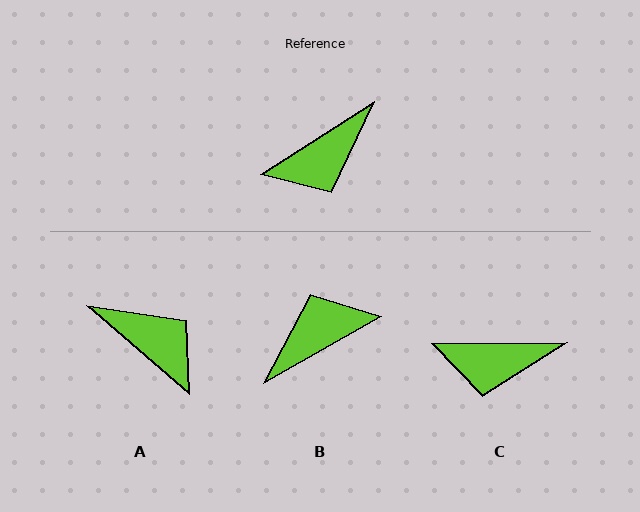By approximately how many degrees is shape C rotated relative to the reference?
Approximately 32 degrees clockwise.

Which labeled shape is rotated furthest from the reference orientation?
B, about 177 degrees away.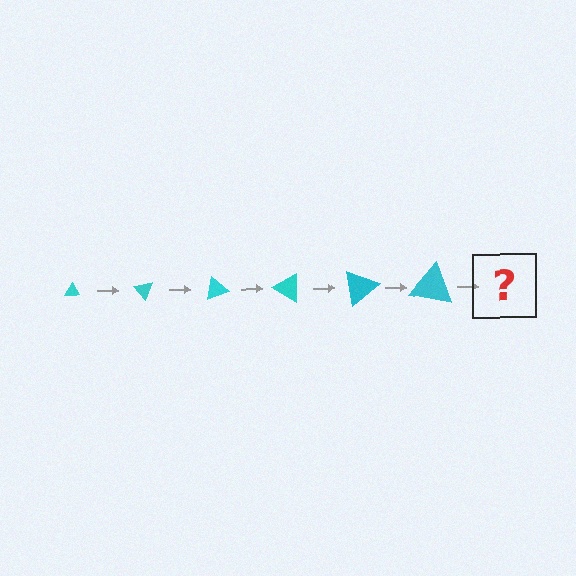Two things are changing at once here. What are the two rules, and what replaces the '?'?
The two rules are that the triangle grows larger each step and it rotates 50 degrees each step. The '?' should be a triangle, larger than the previous one and rotated 300 degrees from the start.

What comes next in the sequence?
The next element should be a triangle, larger than the previous one and rotated 300 degrees from the start.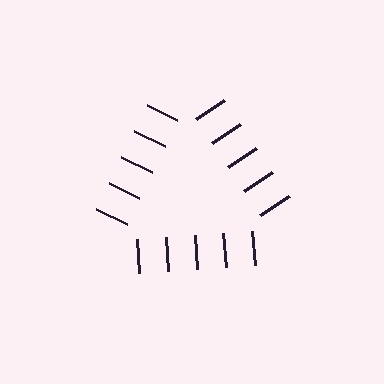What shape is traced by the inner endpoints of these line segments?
An illusory triangle — the line segments terminate on its edges but no continuous stroke is drawn.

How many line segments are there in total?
15 — 5 along each of the 3 edges.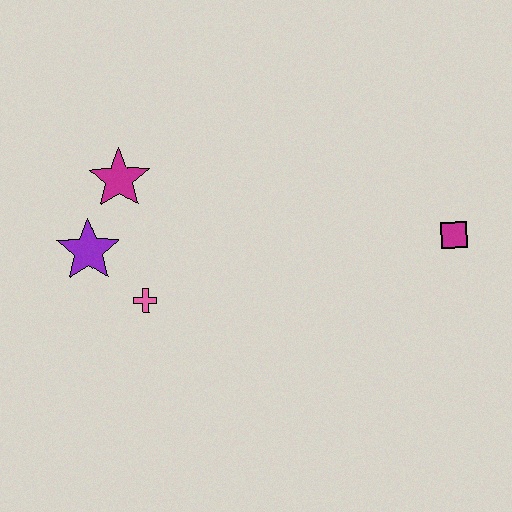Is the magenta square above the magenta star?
No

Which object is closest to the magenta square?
The pink cross is closest to the magenta square.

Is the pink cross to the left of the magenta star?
No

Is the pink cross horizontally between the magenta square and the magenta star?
Yes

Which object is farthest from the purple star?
The magenta square is farthest from the purple star.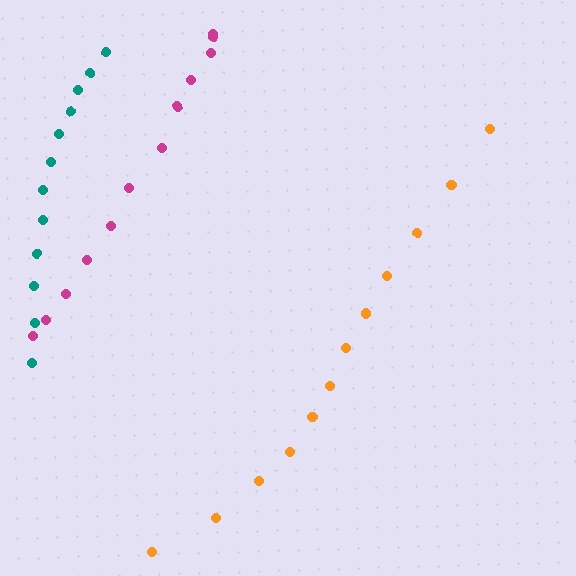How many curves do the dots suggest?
There are 3 distinct paths.